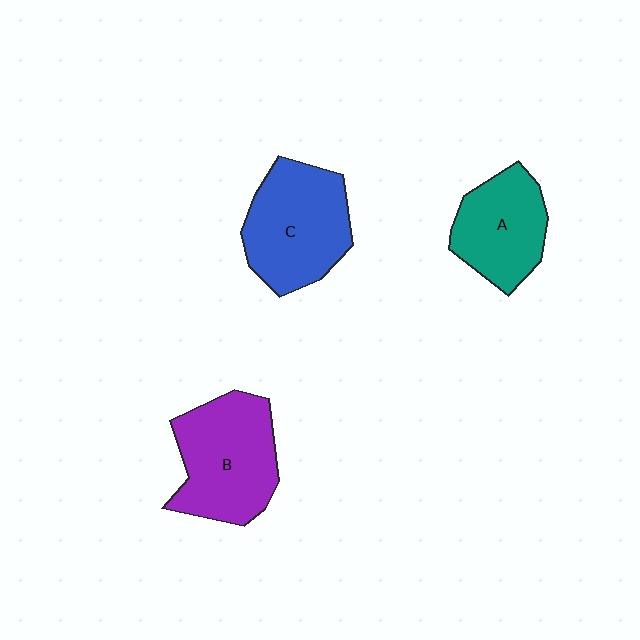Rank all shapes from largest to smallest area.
From largest to smallest: B (purple), C (blue), A (teal).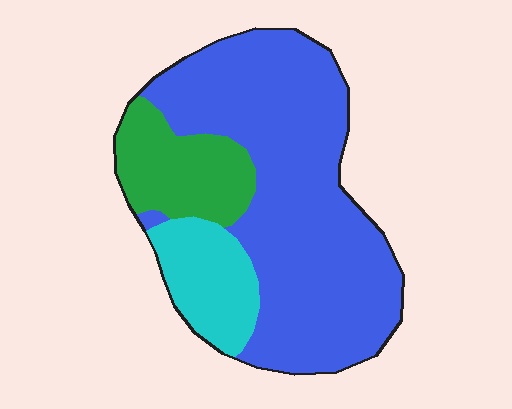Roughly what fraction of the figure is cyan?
Cyan covers around 15% of the figure.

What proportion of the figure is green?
Green takes up about one sixth (1/6) of the figure.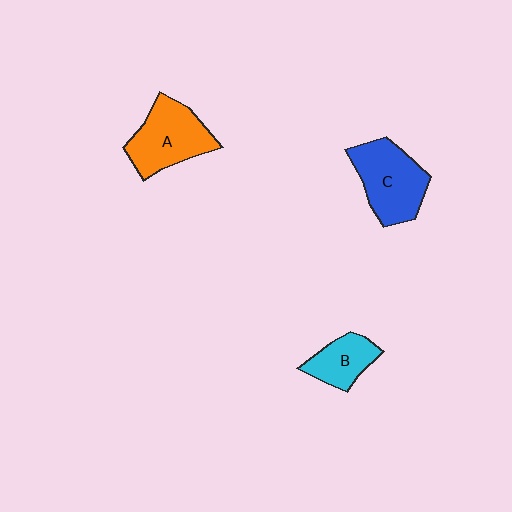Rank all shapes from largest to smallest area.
From largest to smallest: C (blue), A (orange), B (cyan).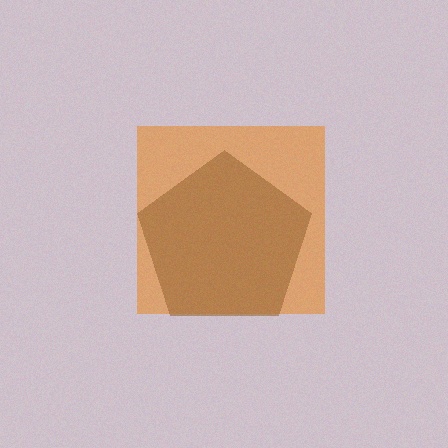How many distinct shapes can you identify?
There are 2 distinct shapes: an orange square, a brown pentagon.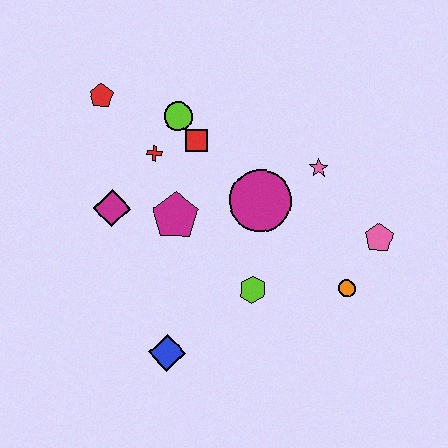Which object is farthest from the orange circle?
The red pentagon is farthest from the orange circle.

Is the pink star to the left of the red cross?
No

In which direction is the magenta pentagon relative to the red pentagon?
The magenta pentagon is below the red pentagon.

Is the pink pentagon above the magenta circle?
No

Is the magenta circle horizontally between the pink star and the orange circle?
No